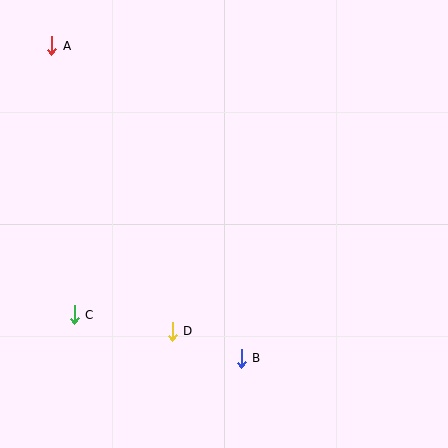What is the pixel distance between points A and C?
The distance between A and C is 269 pixels.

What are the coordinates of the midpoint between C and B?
The midpoint between C and B is at (158, 336).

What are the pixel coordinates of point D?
Point D is at (172, 331).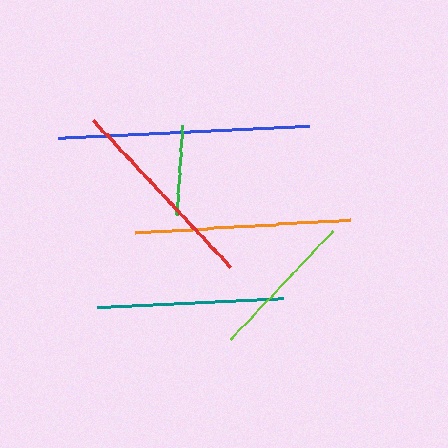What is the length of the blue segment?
The blue segment is approximately 252 pixels long.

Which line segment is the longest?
The blue line is the longest at approximately 252 pixels.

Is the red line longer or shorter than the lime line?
The red line is longer than the lime line.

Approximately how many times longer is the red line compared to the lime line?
The red line is approximately 1.3 times the length of the lime line.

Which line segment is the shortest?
The green line is the shortest at approximately 91 pixels.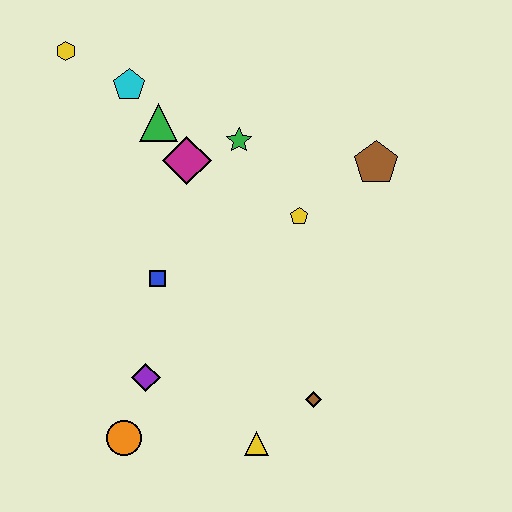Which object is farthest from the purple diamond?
The yellow hexagon is farthest from the purple diamond.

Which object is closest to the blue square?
The purple diamond is closest to the blue square.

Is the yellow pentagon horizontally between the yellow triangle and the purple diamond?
No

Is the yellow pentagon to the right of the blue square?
Yes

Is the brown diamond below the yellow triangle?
No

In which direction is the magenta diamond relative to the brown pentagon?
The magenta diamond is to the left of the brown pentagon.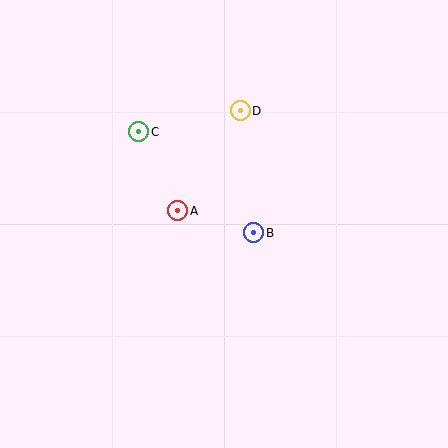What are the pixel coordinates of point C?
Point C is at (139, 132).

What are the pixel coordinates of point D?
Point D is at (240, 111).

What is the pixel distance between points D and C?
The distance between D and C is 104 pixels.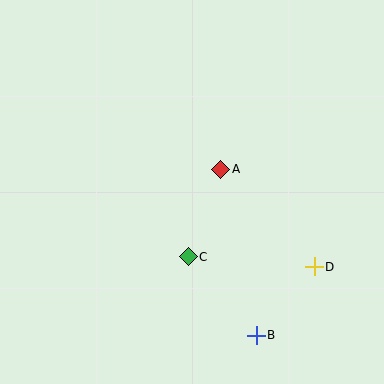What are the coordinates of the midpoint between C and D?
The midpoint between C and D is at (251, 262).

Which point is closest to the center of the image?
Point A at (221, 169) is closest to the center.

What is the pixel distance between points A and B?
The distance between A and B is 170 pixels.